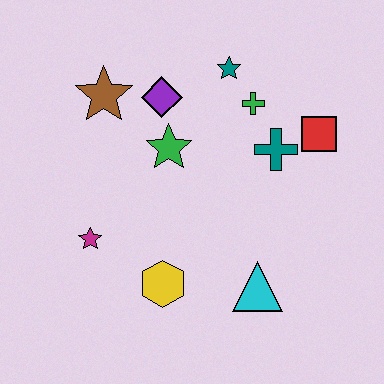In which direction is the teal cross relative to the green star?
The teal cross is to the right of the green star.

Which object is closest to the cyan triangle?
The yellow hexagon is closest to the cyan triangle.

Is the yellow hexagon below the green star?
Yes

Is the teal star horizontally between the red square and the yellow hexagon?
Yes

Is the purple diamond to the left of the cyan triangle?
Yes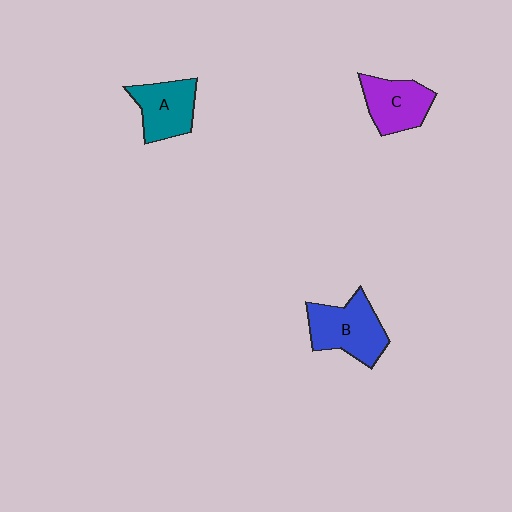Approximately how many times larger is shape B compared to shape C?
Approximately 1.3 times.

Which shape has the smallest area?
Shape C (purple).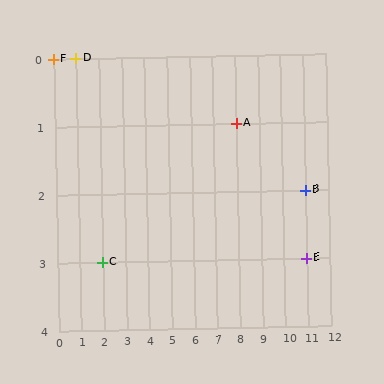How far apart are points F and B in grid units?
Points F and B are 11 columns and 2 rows apart (about 11.2 grid units diagonally).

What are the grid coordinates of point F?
Point F is at grid coordinates (0, 0).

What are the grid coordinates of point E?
Point E is at grid coordinates (11, 3).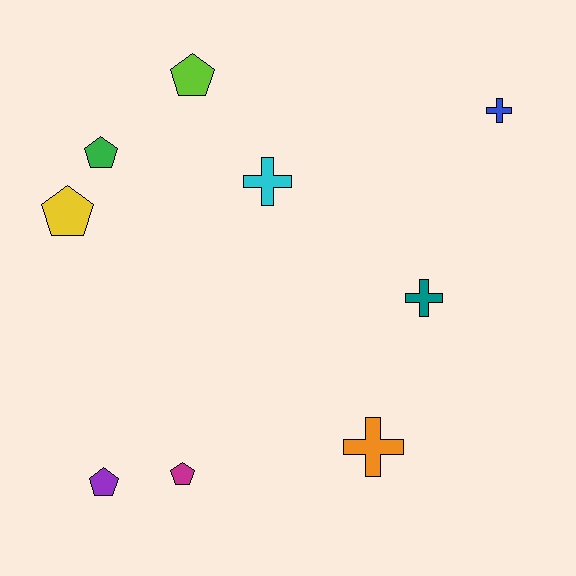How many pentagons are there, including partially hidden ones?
There are 5 pentagons.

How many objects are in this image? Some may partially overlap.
There are 9 objects.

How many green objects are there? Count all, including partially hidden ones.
There is 1 green object.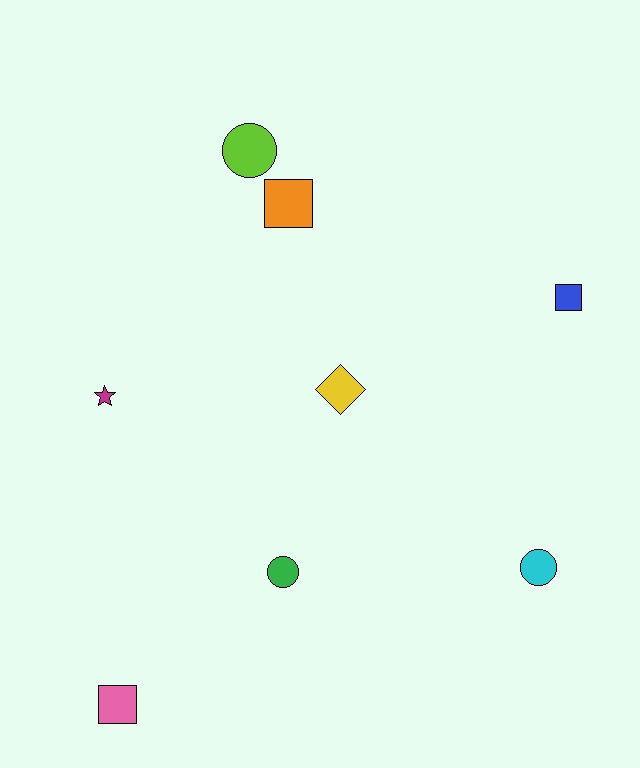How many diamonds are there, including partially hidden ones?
There is 1 diamond.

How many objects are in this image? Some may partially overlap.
There are 8 objects.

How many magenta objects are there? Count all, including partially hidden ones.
There is 1 magenta object.